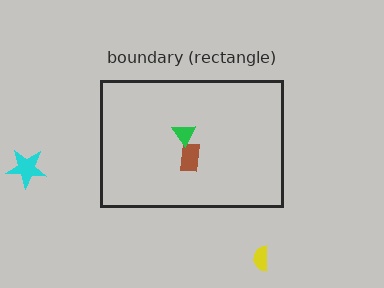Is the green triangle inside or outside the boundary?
Inside.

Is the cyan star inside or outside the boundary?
Outside.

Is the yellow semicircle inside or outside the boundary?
Outside.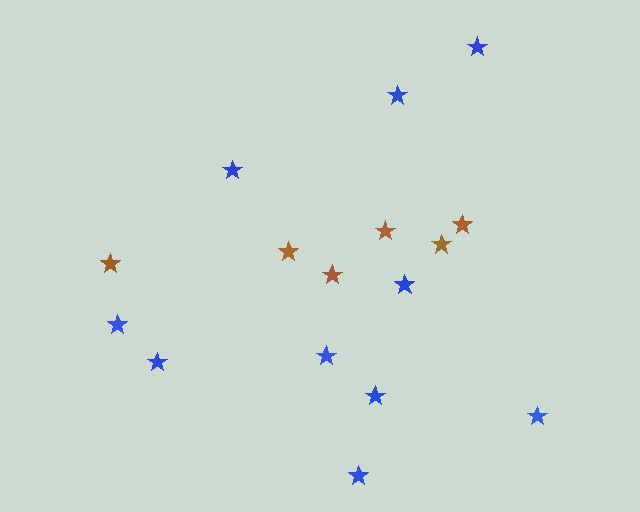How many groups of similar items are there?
There are 2 groups: one group of blue stars (10) and one group of brown stars (6).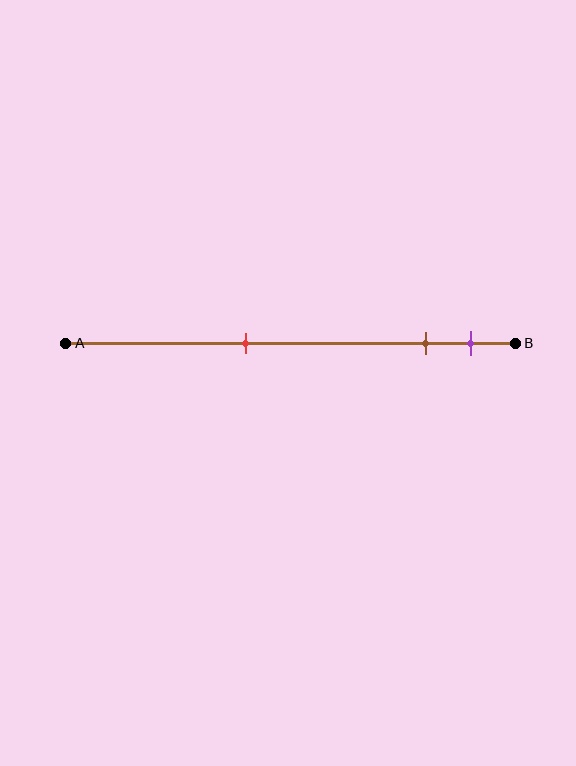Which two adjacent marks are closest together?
The brown and purple marks are the closest adjacent pair.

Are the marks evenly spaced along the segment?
No, the marks are not evenly spaced.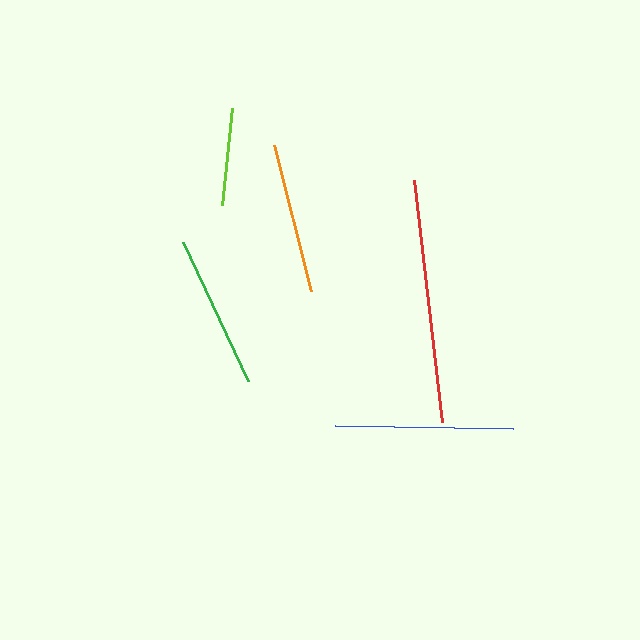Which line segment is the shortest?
The lime line is the shortest at approximately 98 pixels.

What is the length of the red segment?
The red segment is approximately 243 pixels long.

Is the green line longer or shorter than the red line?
The red line is longer than the green line.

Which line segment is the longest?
The red line is the longest at approximately 243 pixels.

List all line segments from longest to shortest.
From longest to shortest: red, blue, green, orange, lime.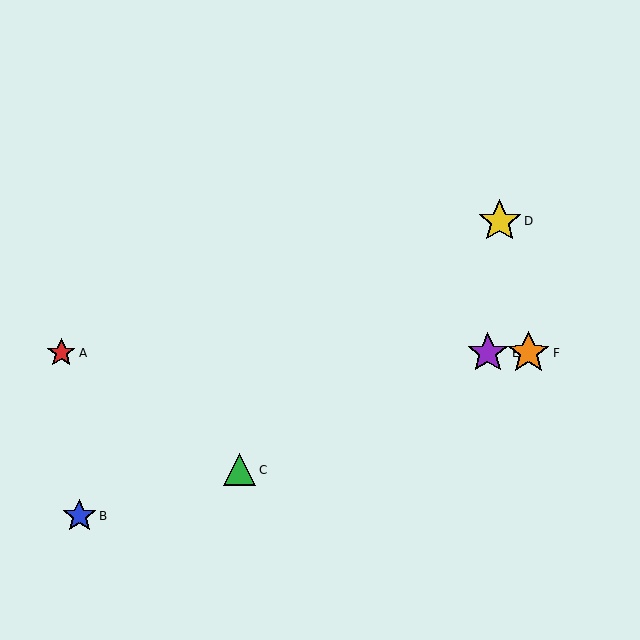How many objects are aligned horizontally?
3 objects (A, E, F) are aligned horizontally.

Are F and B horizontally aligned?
No, F is at y≈353 and B is at y≈516.